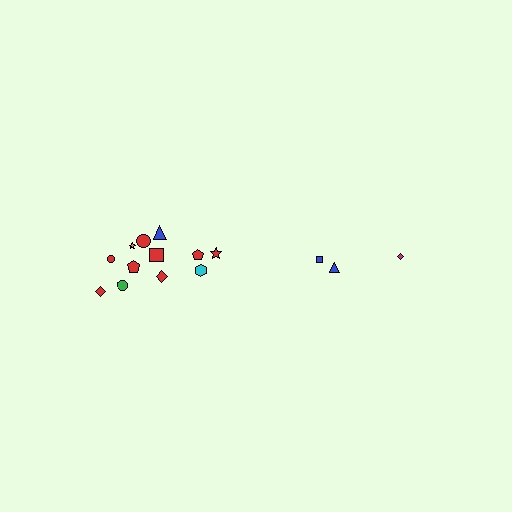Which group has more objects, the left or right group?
The left group.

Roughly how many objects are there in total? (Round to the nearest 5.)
Roughly 15 objects in total.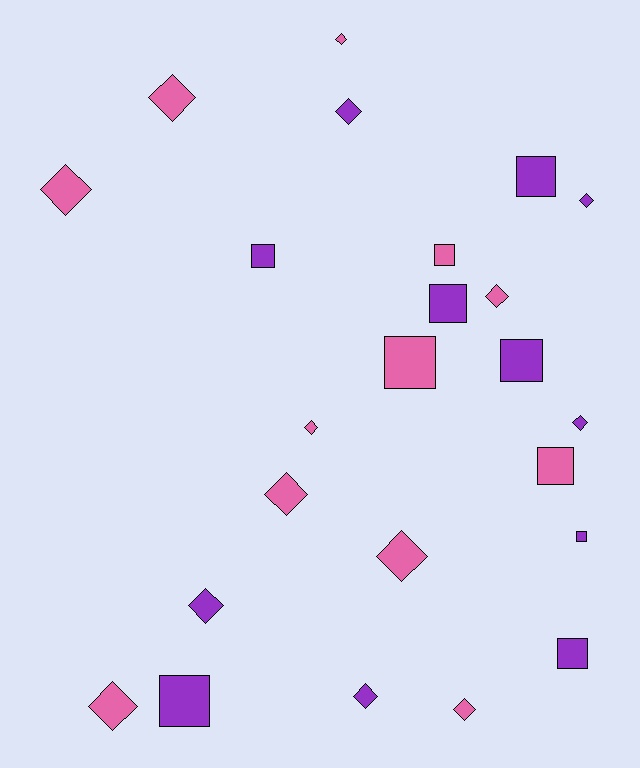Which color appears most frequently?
Pink, with 12 objects.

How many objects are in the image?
There are 24 objects.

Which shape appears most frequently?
Diamond, with 14 objects.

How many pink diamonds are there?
There are 9 pink diamonds.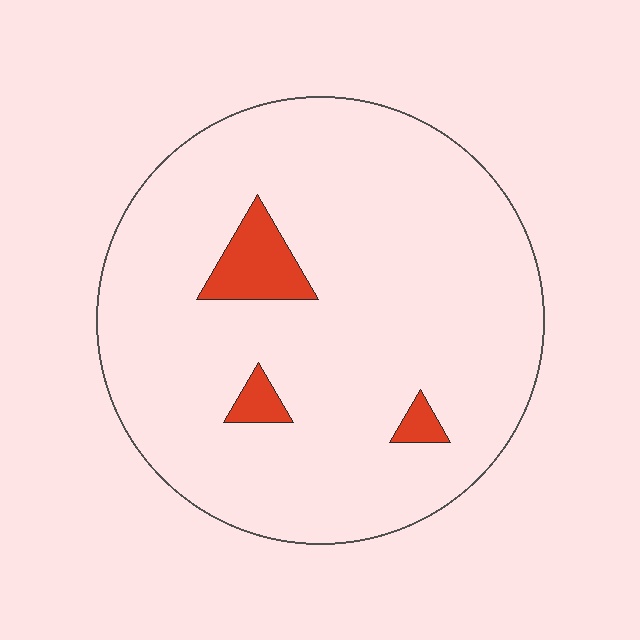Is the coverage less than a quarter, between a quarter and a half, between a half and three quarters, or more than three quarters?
Less than a quarter.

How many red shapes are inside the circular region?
3.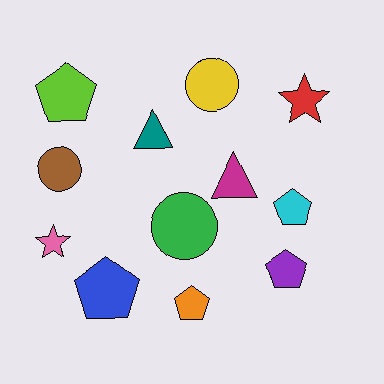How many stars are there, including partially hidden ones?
There are 2 stars.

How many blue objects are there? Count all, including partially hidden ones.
There is 1 blue object.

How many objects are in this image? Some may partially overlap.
There are 12 objects.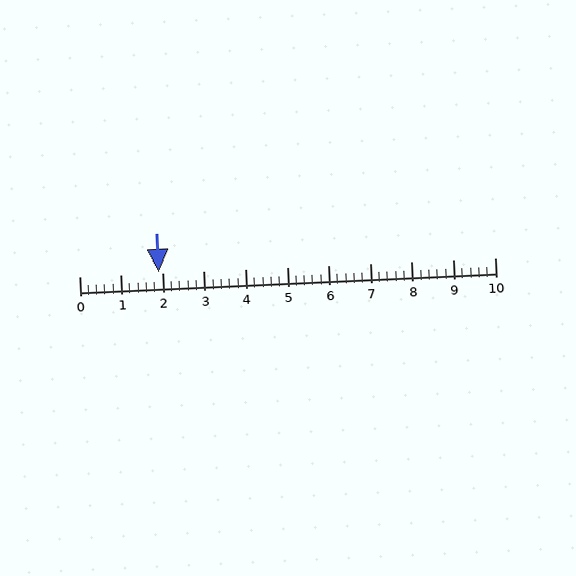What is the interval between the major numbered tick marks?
The major tick marks are spaced 1 units apart.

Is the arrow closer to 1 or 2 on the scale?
The arrow is closer to 2.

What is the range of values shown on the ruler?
The ruler shows values from 0 to 10.